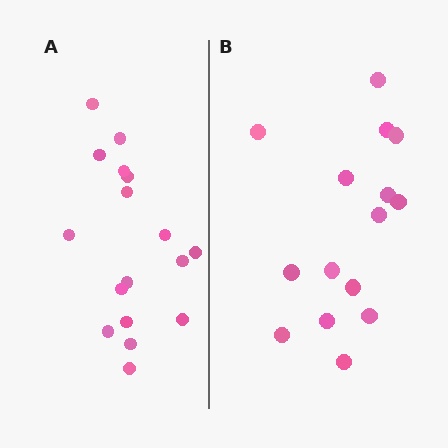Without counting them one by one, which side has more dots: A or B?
Region A (the left region) has more dots.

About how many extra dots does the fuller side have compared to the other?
Region A has just a few more — roughly 2 or 3 more dots than region B.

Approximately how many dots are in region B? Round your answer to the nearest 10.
About 20 dots. (The exact count is 15, which rounds to 20.)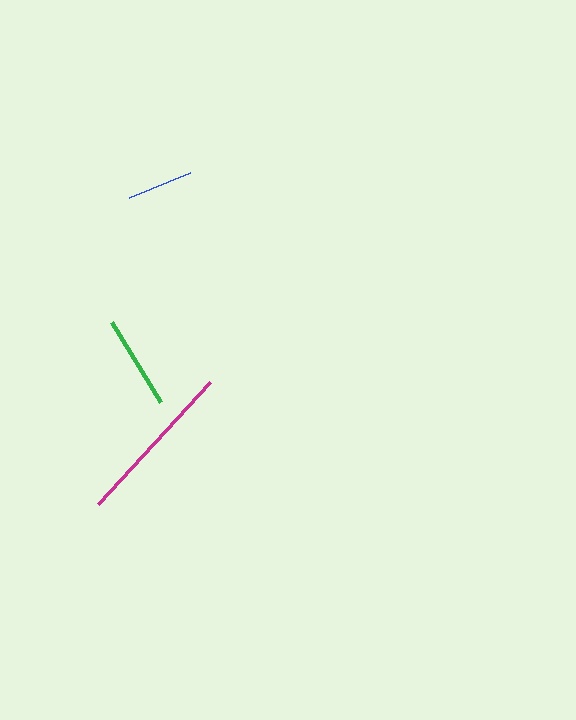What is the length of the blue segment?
The blue segment is approximately 66 pixels long.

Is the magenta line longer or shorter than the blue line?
The magenta line is longer than the blue line.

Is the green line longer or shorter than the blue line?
The green line is longer than the blue line.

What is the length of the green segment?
The green segment is approximately 94 pixels long.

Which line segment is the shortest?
The blue line is the shortest at approximately 66 pixels.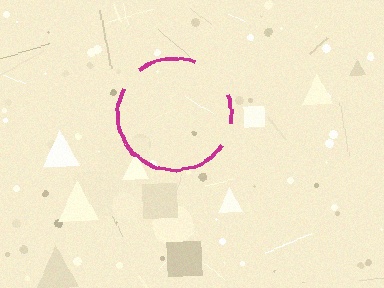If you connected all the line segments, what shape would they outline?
They would outline a circle.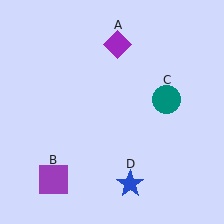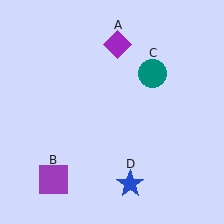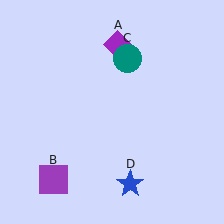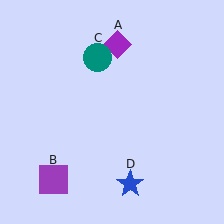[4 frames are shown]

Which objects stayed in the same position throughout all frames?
Purple diamond (object A) and purple square (object B) and blue star (object D) remained stationary.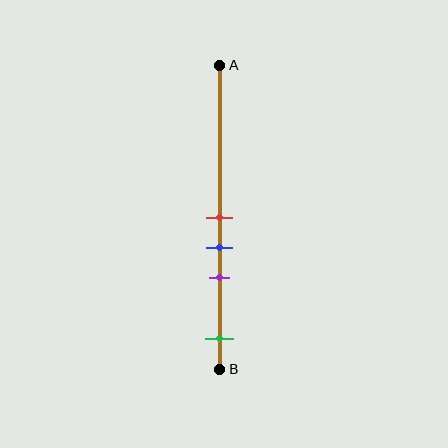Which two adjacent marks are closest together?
The red and blue marks are the closest adjacent pair.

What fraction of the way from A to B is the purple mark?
The purple mark is approximately 70% (0.7) of the way from A to B.